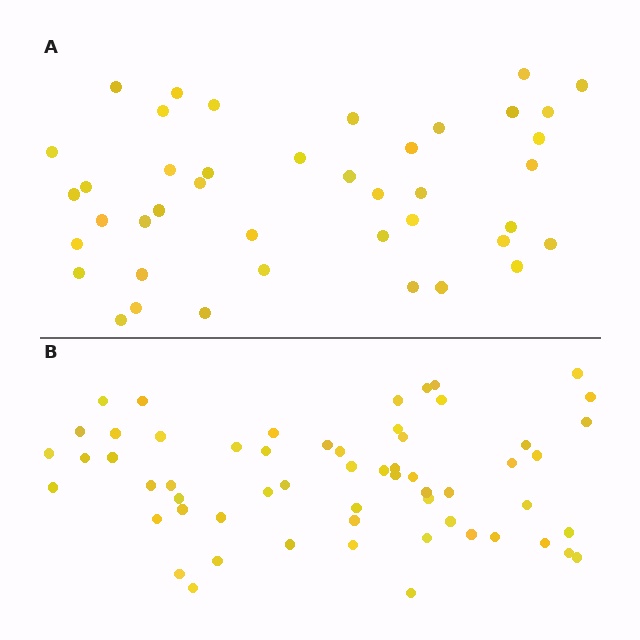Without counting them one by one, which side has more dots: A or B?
Region B (the bottom region) has more dots.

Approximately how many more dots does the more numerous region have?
Region B has approximately 15 more dots than region A.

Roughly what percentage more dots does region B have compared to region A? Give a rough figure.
About 40% more.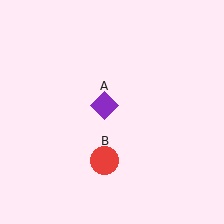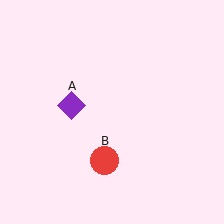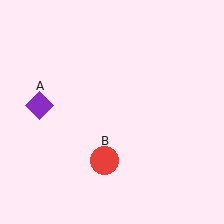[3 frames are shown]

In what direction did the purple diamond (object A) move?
The purple diamond (object A) moved left.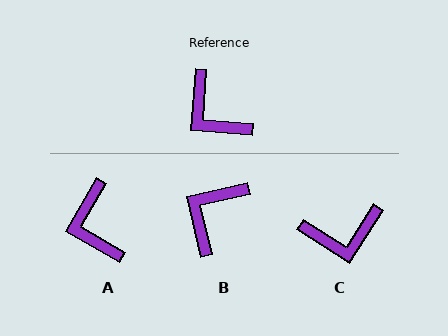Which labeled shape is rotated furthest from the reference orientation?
B, about 73 degrees away.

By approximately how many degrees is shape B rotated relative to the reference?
Approximately 73 degrees clockwise.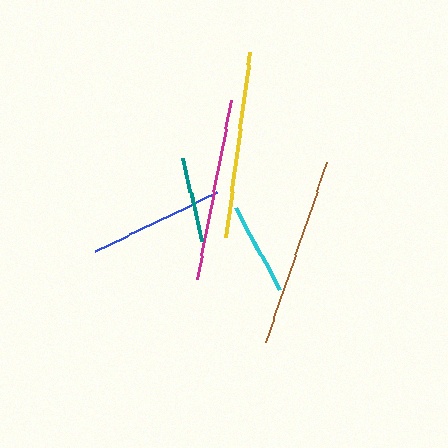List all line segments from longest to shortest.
From longest to shortest: brown, yellow, magenta, blue, cyan, teal.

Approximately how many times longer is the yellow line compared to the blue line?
The yellow line is approximately 1.4 times the length of the blue line.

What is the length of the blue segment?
The blue segment is approximately 135 pixels long.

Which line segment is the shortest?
The teal line is the shortest at approximately 86 pixels.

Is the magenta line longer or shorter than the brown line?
The brown line is longer than the magenta line.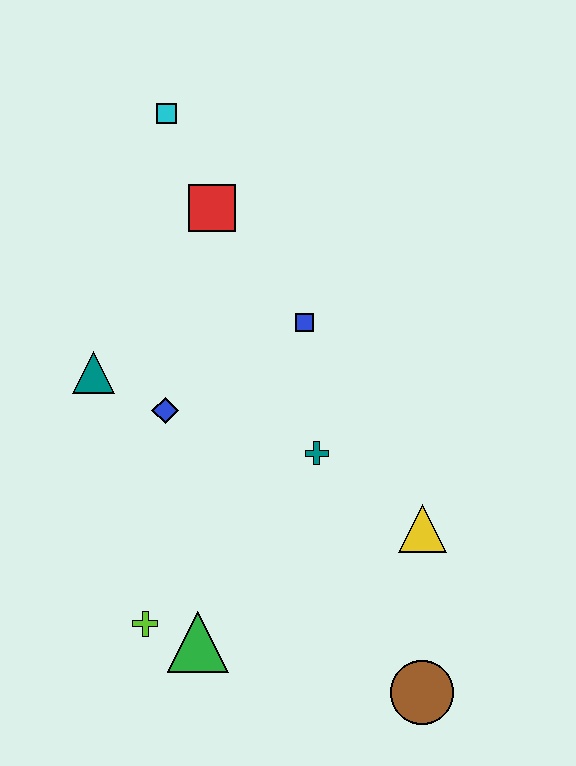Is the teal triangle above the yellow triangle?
Yes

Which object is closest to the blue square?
The teal cross is closest to the blue square.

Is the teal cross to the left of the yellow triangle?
Yes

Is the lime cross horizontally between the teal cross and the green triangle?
No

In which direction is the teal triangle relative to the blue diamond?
The teal triangle is to the left of the blue diamond.